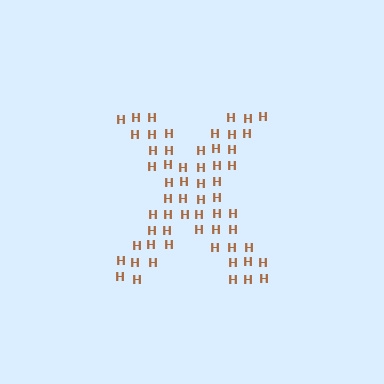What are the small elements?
The small elements are letter H's.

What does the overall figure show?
The overall figure shows the letter X.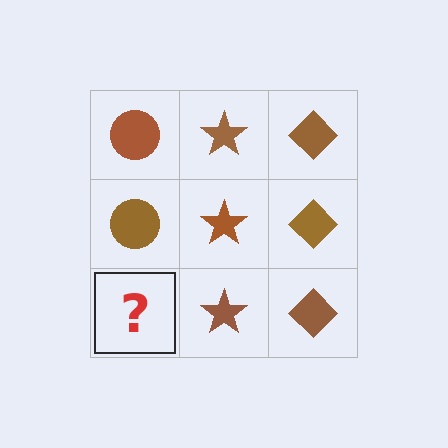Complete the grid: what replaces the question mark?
The question mark should be replaced with a brown circle.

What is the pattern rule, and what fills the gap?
The rule is that each column has a consistent shape. The gap should be filled with a brown circle.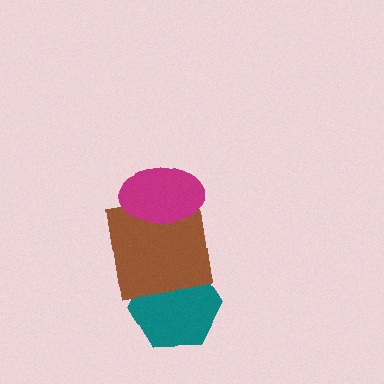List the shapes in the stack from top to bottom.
From top to bottom: the magenta ellipse, the brown square, the teal hexagon.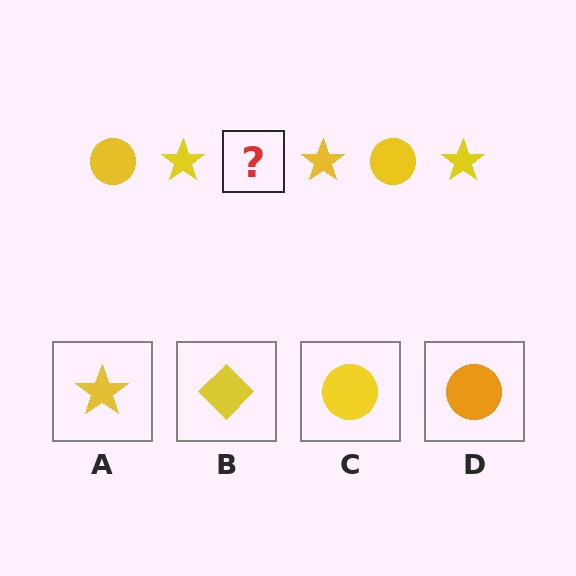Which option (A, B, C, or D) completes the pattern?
C.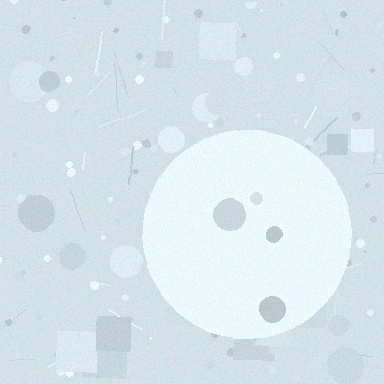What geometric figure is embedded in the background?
A circle is embedded in the background.